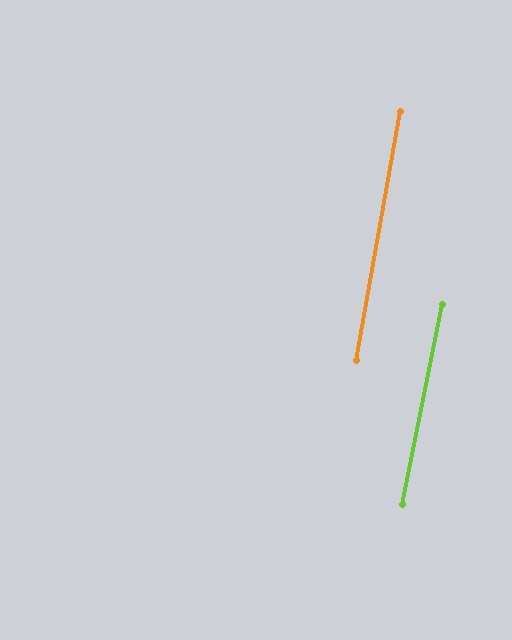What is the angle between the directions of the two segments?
Approximately 1 degree.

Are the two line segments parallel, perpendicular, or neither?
Parallel — their directions differ by only 1.1°.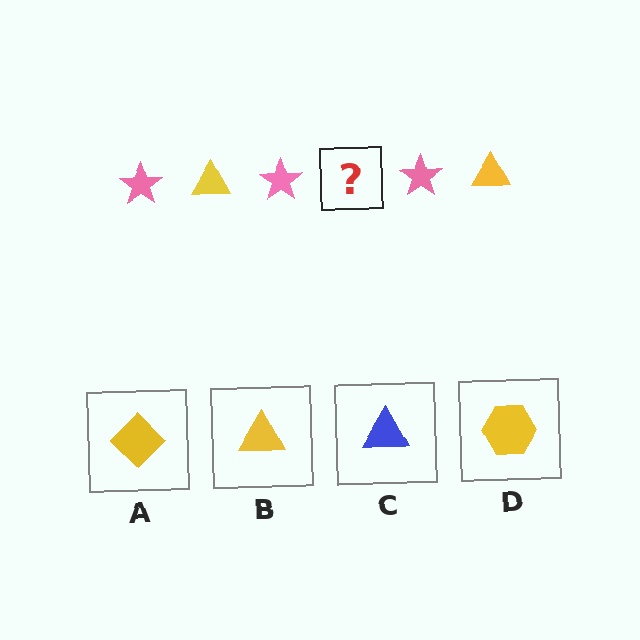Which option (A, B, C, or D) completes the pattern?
B.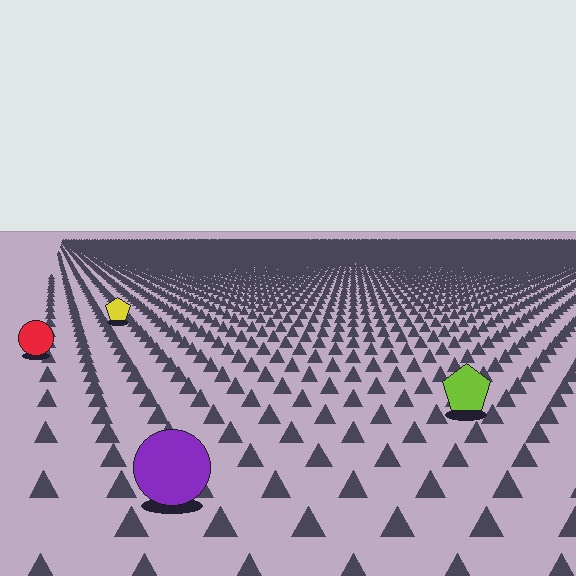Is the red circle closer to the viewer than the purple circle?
No. The purple circle is closer — you can tell from the texture gradient: the ground texture is coarser near it.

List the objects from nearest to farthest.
From nearest to farthest: the purple circle, the lime pentagon, the red circle, the yellow pentagon.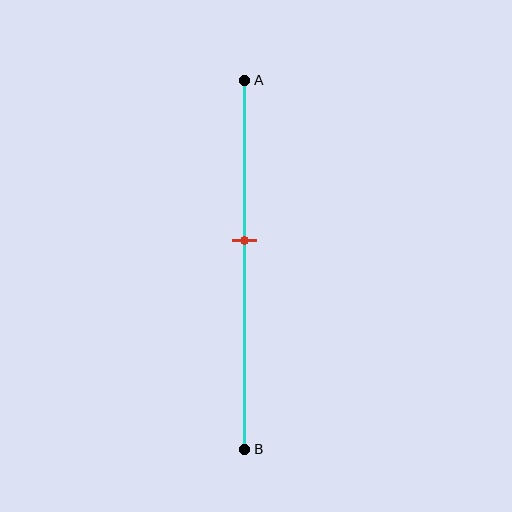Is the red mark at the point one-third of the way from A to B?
No, the mark is at about 45% from A, not at the 33% one-third point.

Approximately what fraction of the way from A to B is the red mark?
The red mark is approximately 45% of the way from A to B.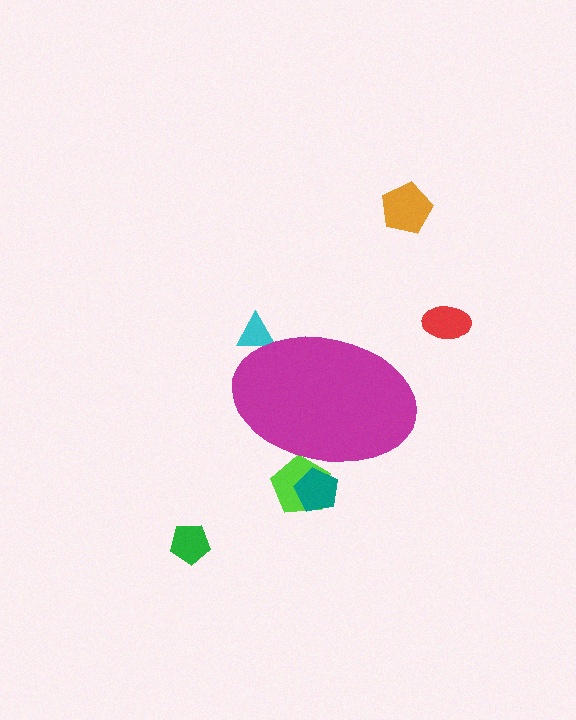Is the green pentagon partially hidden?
No, the green pentagon is fully visible.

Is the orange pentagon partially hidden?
No, the orange pentagon is fully visible.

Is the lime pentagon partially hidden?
Yes, the lime pentagon is partially hidden behind the magenta ellipse.